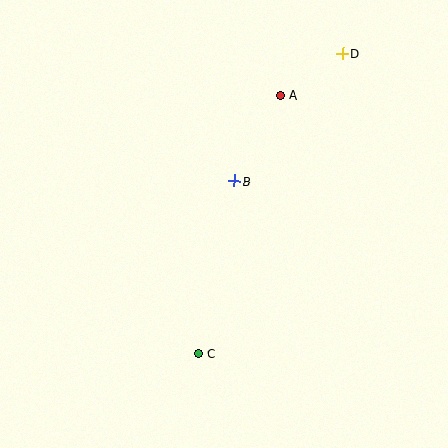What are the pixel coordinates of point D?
Point D is at (342, 54).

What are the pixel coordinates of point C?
Point C is at (199, 353).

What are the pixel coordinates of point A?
Point A is at (280, 95).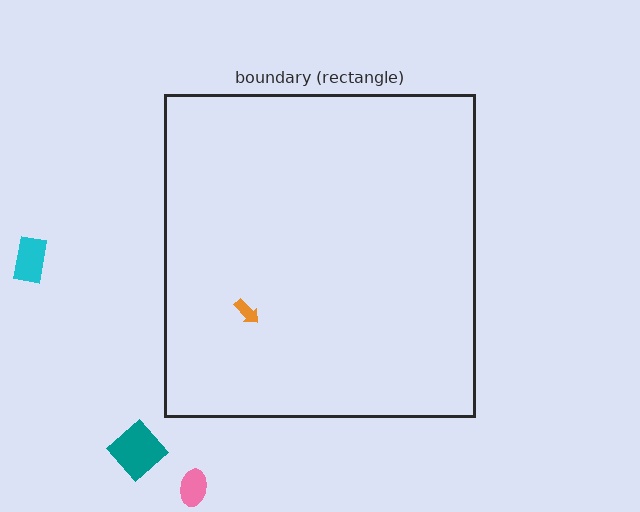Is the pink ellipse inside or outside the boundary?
Outside.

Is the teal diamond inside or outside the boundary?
Outside.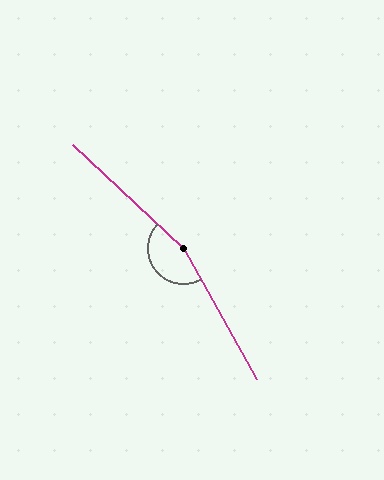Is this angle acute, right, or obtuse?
It is obtuse.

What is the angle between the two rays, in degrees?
Approximately 162 degrees.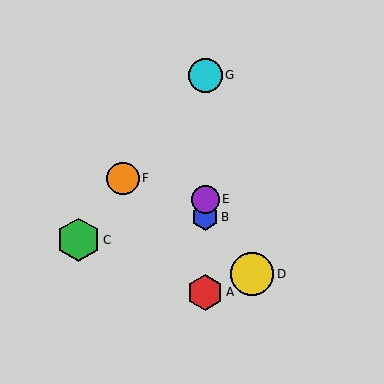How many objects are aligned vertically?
4 objects (A, B, E, G) are aligned vertically.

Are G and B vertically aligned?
Yes, both are at x≈205.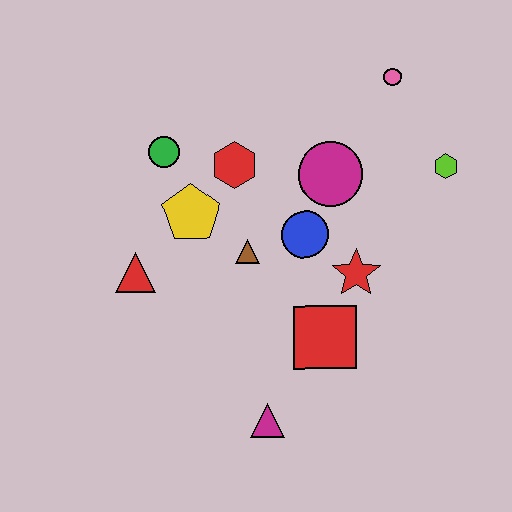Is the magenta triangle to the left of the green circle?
No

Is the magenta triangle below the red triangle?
Yes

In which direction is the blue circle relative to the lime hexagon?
The blue circle is to the left of the lime hexagon.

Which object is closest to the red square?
The red star is closest to the red square.